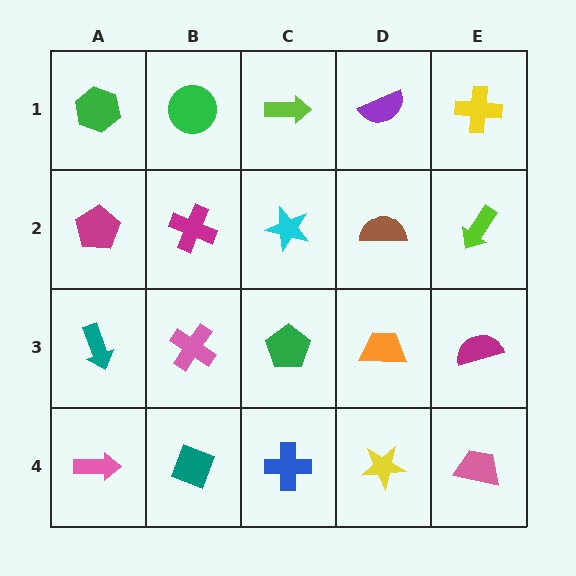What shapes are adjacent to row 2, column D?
A purple semicircle (row 1, column D), an orange trapezoid (row 3, column D), a cyan star (row 2, column C), a lime arrow (row 2, column E).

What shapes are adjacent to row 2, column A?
A green hexagon (row 1, column A), a teal arrow (row 3, column A), a magenta cross (row 2, column B).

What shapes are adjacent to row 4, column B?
A pink cross (row 3, column B), a pink arrow (row 4, column A), a blue cross (row 4, column C).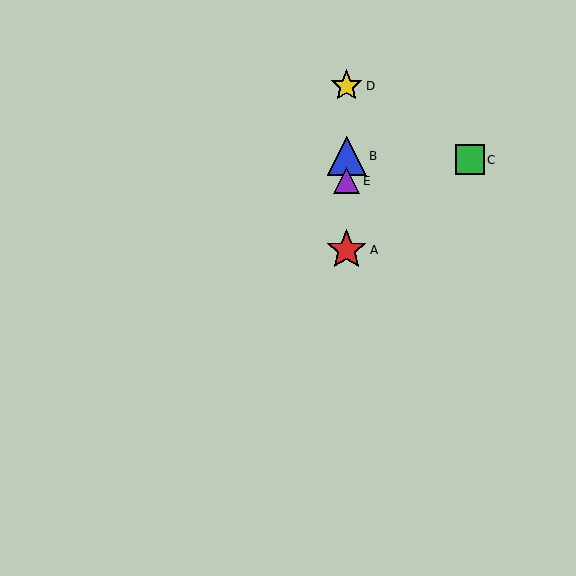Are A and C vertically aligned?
No, A is at x≈347 and C is at x≈470.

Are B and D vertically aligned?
Yes, both are at x≈347.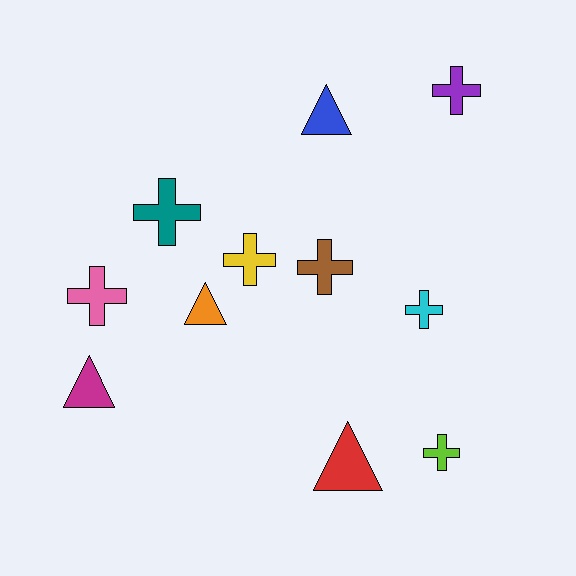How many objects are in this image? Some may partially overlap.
There are 11 objects.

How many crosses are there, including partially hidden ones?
There are 7 crosses.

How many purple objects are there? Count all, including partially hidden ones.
There is 1 purple object.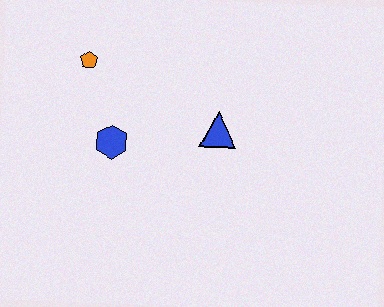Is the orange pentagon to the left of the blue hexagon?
Yes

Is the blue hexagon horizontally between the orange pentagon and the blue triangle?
Yes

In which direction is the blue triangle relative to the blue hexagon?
The blue triangle is to the right of the blue hexagon.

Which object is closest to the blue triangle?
The blue hexagon is closest to the blue triangle.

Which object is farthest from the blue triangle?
The orange pentagon is farthest from the blue triangle.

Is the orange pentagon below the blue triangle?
No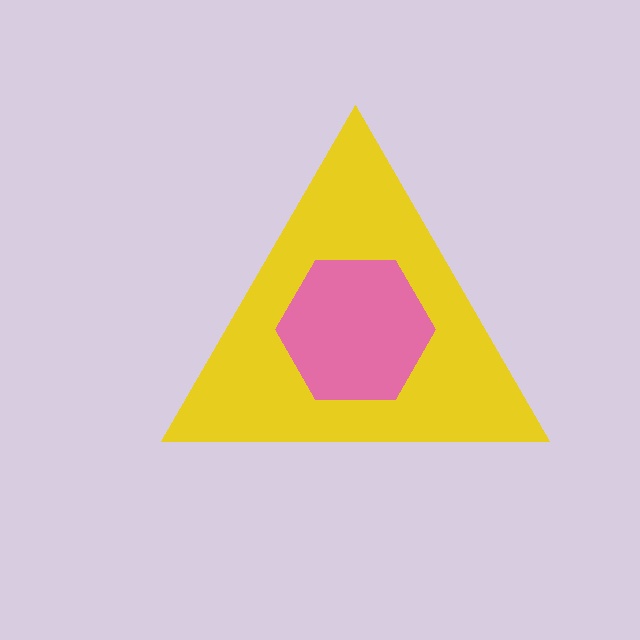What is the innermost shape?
The pink hexagon.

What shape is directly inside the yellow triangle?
The pink hexagon.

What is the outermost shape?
The yellow triangle.